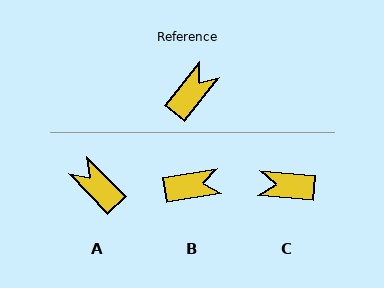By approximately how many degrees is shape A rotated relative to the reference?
Approximately 83 degrees counter-clockwise.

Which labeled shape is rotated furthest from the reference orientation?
C, about 124 degrees away.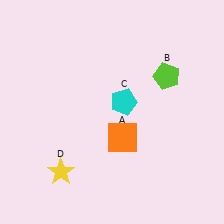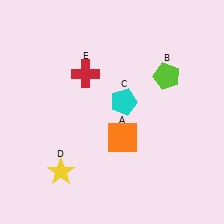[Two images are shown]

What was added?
A red cross (E) was added in Image 2.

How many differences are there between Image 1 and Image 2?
There is 1 difference between the two images.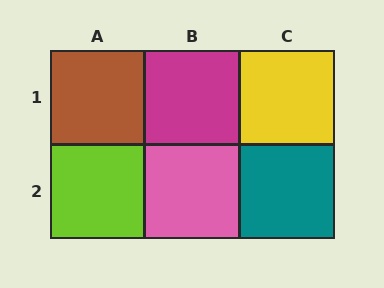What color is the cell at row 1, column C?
Yellow.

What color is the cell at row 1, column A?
Brown.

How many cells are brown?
1 cell is brown.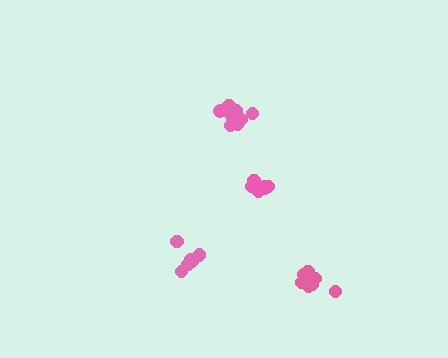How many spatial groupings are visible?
There are 4 spatial groupings.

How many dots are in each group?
Group 1: 11 dots, Group 2: 10 dots, Group 3: 6 dots, Group 4: 8 dots (35 total).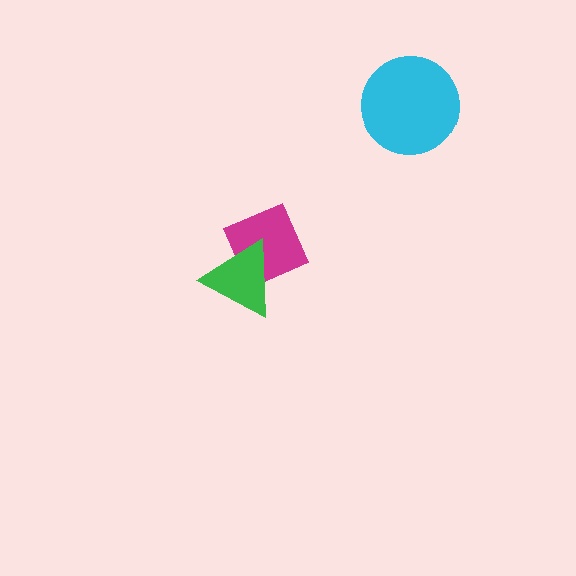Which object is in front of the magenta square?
The green triangle is in front of the magenta square.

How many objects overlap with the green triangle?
1 object overlaps with the green triangle.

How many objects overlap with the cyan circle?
0 objects overlap with the cyan circle.